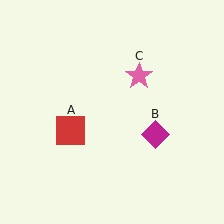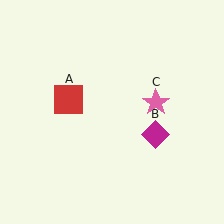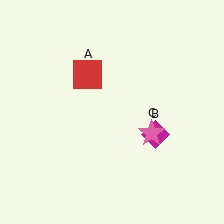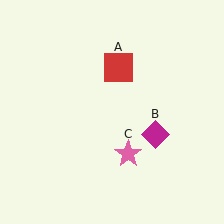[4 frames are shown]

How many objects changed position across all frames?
2 objects changed position: red square (object A), pink star (object C).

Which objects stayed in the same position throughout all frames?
Magenta diamond (object B) remained stationary.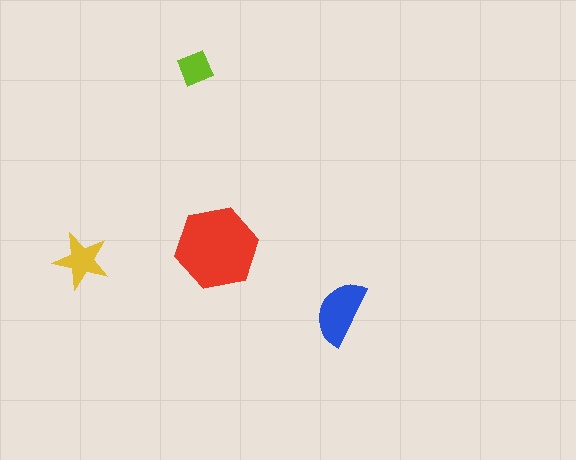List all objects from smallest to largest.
The lime square, the yellow star, the blue semicircle, the red hexagon.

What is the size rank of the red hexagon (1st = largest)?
1st.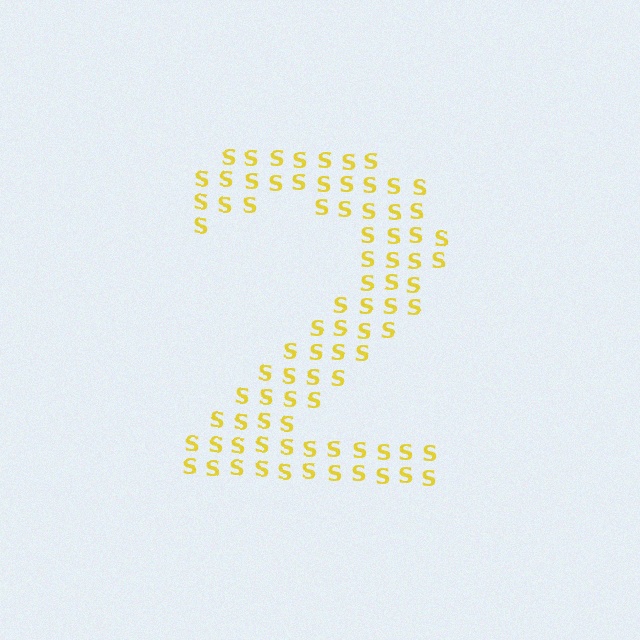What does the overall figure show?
The overall figure shows the digit 2.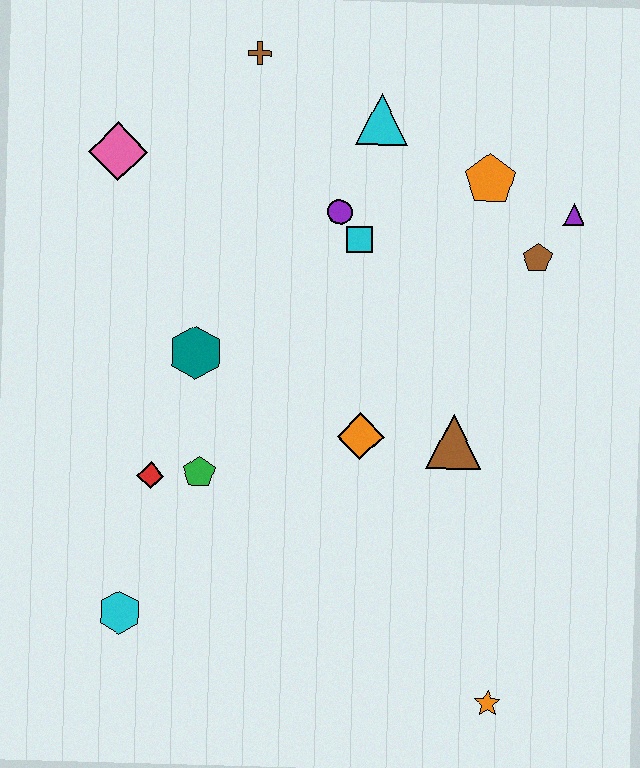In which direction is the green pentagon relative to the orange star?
The green pentagon is to the left of the orange star.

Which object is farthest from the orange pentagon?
The cyan hexagon is farthest from the orange pentagon.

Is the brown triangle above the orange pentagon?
No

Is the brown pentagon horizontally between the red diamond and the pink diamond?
No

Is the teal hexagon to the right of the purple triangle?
No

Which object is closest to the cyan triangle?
The purple circle is closest to the cyan triangle.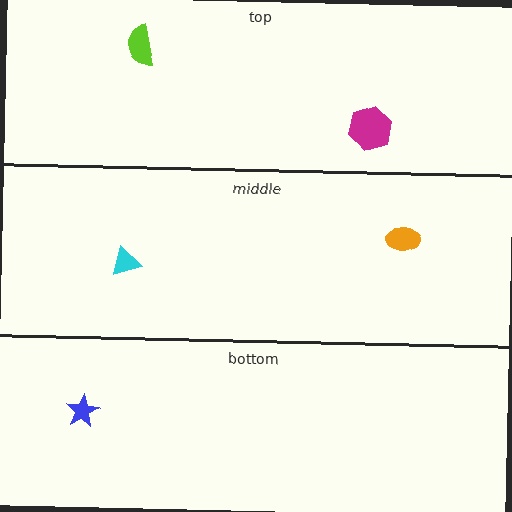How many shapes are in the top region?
2.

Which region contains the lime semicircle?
The top region.